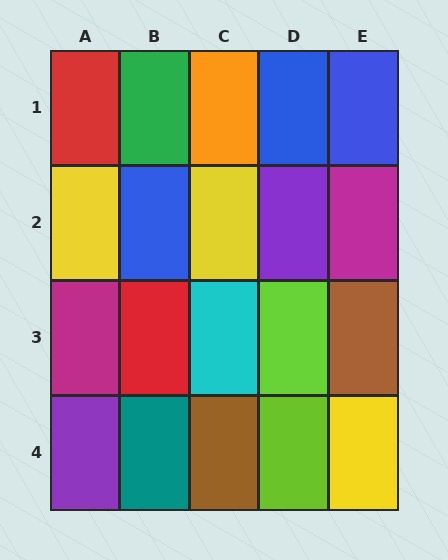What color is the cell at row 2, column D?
Purple.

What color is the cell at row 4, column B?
Teal.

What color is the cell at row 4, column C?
Brown.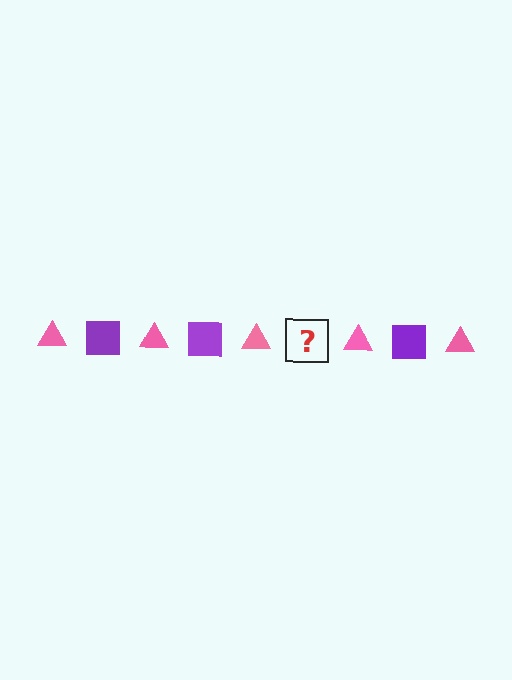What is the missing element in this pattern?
The missing element is a purple square.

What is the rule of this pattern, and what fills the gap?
The rule is that the pattern alternates between pink triangle and purple square. The gap should be filled with a purple square.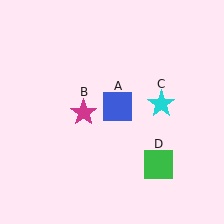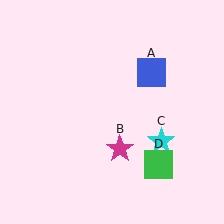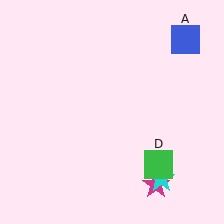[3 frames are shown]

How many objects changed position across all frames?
3 objects changed position: blue square (object A), magenta star (object B), cyan star (object C).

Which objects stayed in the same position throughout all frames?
Green square (object D) remained stationary.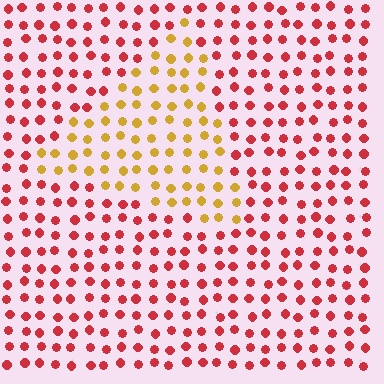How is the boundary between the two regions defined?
The boundary is defined purely by a slight shift in hue (about 51 degrees). Spacing, size, and orientation are identical on both sides.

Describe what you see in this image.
The image is filled with small red elements in a uniform arrangement. A triangle-shaped region is visible where the elements are tinted to a slightly different hue, forming a subtle color boundary.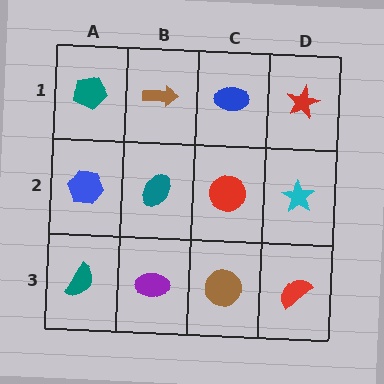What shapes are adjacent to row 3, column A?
A blue hexagon (row 2, column A), a purple ellipse (row 3, column B).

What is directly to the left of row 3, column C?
A purple ellipse.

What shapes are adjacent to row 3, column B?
A teal ellipse (row 2, column B), a teal semicircle (row 3, column A), a brown circle (row 3, column C).